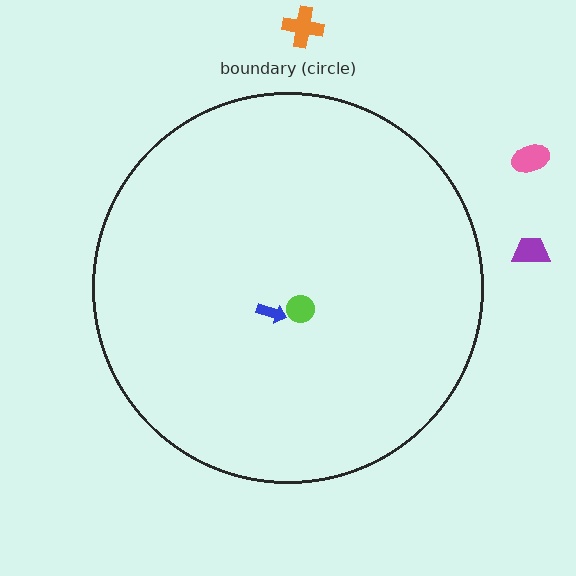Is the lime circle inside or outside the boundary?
Inside.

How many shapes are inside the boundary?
2 inside, 3 outside.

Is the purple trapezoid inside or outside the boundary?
Outside.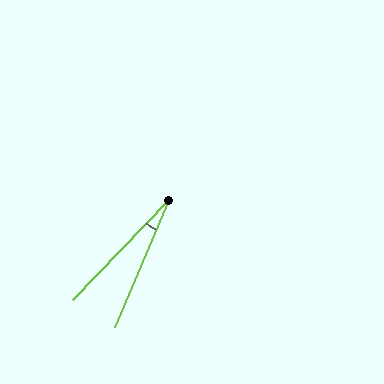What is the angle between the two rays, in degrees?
Approximately 21 degrees.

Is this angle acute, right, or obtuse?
It is acute.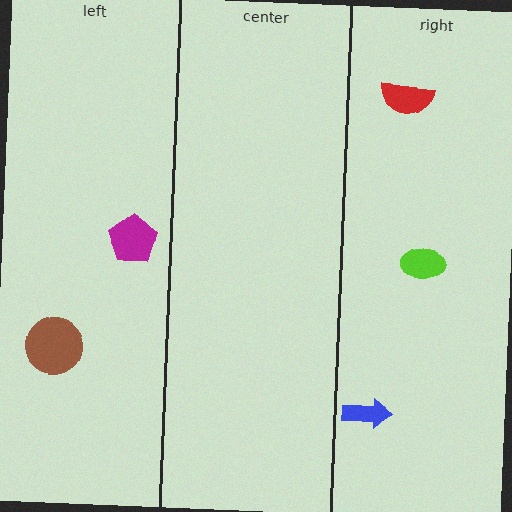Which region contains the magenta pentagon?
The left region.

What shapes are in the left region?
The brown circle, the magenta pentagon.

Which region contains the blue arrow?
The right region.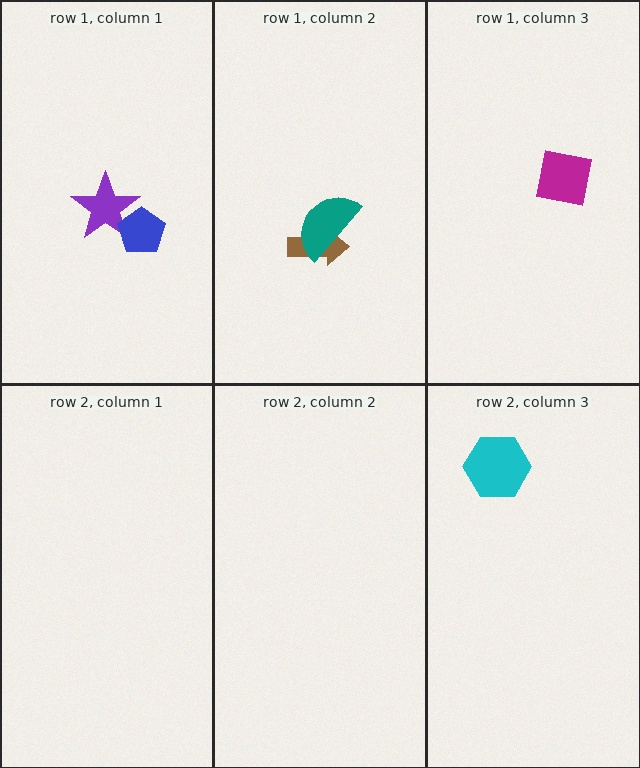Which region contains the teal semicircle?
The row 1, column 2 region.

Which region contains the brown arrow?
The row 1, column 2 region.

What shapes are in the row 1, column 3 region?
The magenta square.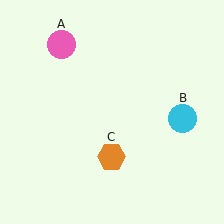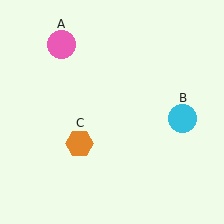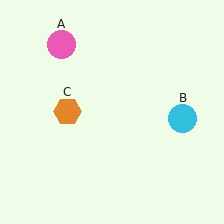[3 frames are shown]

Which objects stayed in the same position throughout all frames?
Pink circle (object A) and cyan circle (object B) remained stationary.